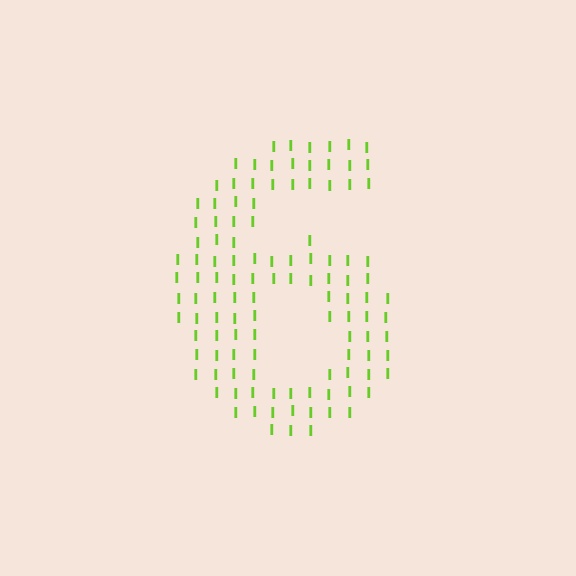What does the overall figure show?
The overall figure shows the digit 6.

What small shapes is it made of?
It is made of small letter I's.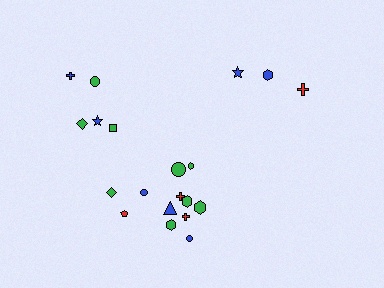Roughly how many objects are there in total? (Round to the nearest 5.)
Roughly 20 objects in total.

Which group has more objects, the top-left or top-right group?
The top-left group.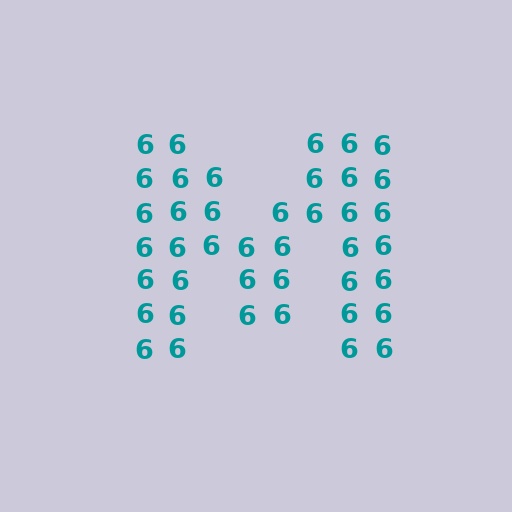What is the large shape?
The large shape is the letter M.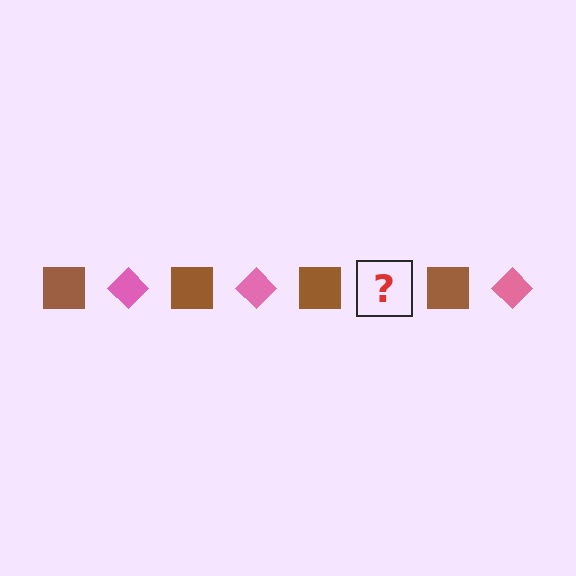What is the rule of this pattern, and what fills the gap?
The rule is that the pattern alternates between brown square and pink diamond. The gap should be filled with a pink diamond.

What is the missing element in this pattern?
The missing element is a pink diamond.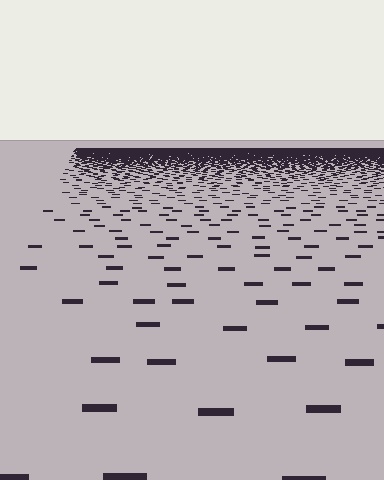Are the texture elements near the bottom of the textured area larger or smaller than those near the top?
Larger. Near the bottom, elements are closer to the viewer and appear at a bigger on-screen size.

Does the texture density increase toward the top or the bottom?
Density increases toward the top.